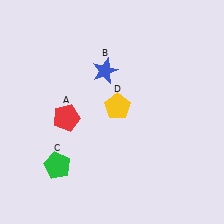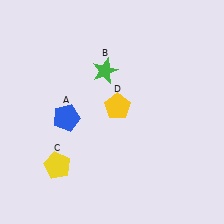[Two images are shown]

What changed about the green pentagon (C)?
In Image 1, C is green. In Image 2, it changed to yellow.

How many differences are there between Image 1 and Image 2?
There are 3 differences between the two images.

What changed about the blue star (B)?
In Image 1, B is blue. In Image 2, it changed to green.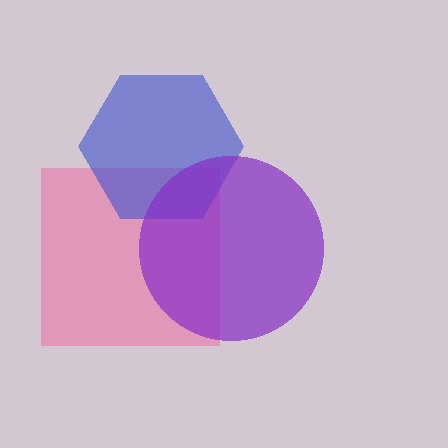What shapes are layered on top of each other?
The layered shapes are: a pink square, a blue hexagon, a purple circle.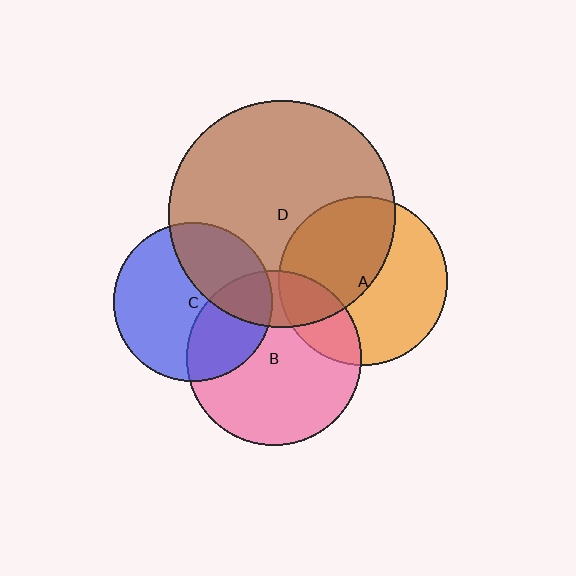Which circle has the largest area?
Circle D (brown).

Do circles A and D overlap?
Yes.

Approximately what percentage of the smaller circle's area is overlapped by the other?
Approximately 50%.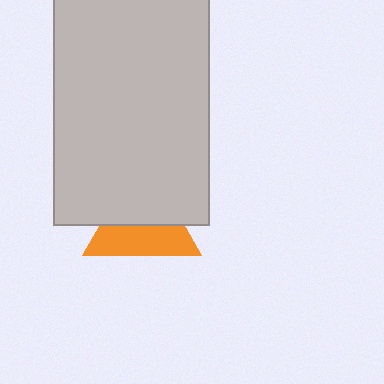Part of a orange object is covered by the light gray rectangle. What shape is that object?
It is a triangle.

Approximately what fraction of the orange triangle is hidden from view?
Roughly 51% of the orange triangle is hidden behind the light gray rectangle.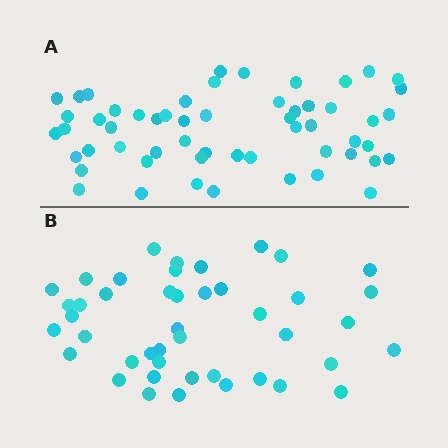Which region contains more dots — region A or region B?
Region A (the top region) has more dots.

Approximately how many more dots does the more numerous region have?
Region A has roughly 12 or so more dots than region B.